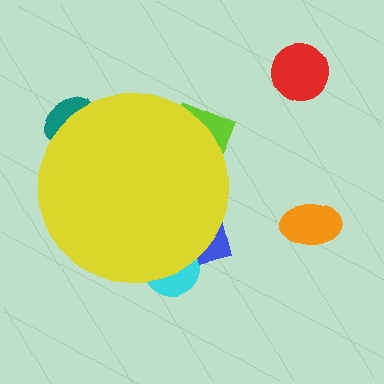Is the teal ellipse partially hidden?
Yes, the teal ellipse is partially hidden behind the yellow circle.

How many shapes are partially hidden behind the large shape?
4 shapes are partially hidden.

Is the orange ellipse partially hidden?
No, the orange ellipse is fully visible.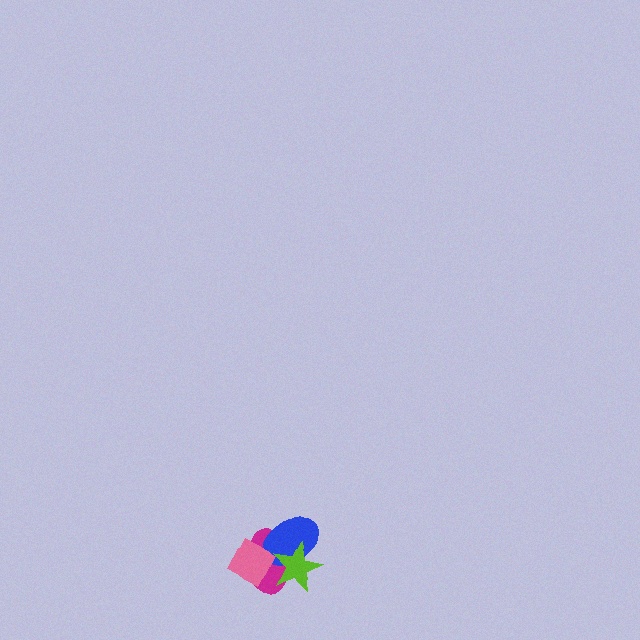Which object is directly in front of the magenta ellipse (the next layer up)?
The blue ellipse is directly in front of the magenta ellipse.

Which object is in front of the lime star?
The pink diamond is in front of the lime star.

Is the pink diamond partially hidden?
No, no other shape covers it.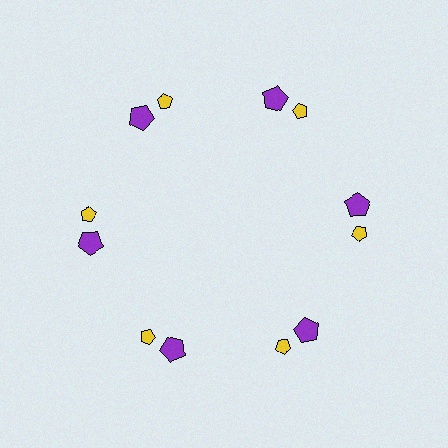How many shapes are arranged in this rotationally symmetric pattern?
There are 12 shapes, arranged in 6 groups of 2.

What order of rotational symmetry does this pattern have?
This pattern has 6-fold rotational symmetry.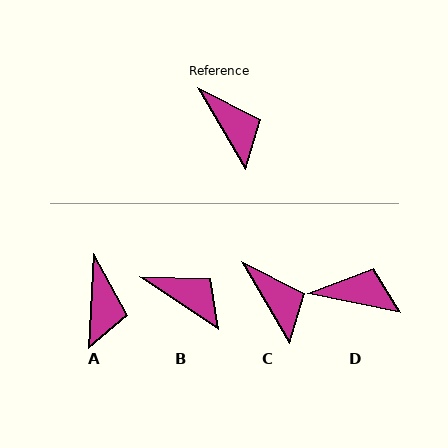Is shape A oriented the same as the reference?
No, it is off by about 33 degrees.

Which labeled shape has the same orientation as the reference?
C.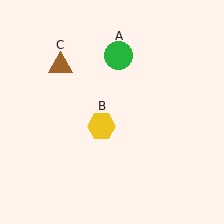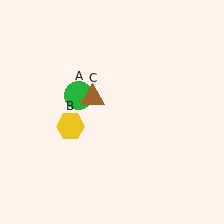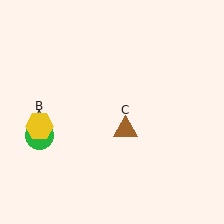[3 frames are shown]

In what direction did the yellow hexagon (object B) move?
The yellow hexagon (object B) moved left.